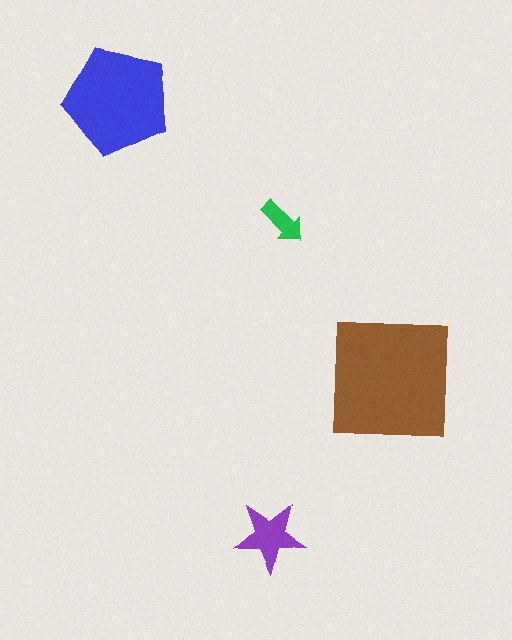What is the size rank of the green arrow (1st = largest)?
4th.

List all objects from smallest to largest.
The green arrow, the purple star, the blue pentagon, the brown square.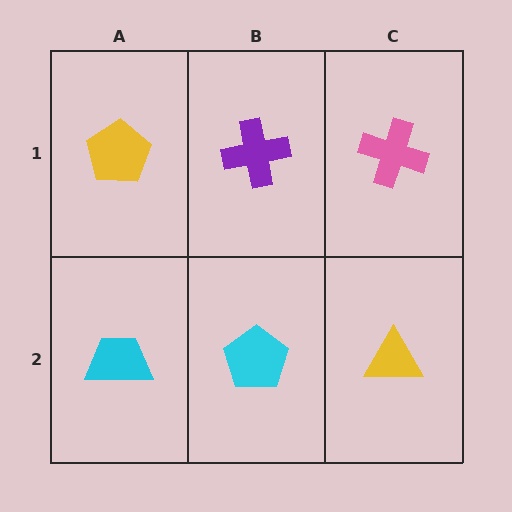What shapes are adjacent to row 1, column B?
A cyan pentagon (row 2, column B), a yellow pentagon (row 1, column A), a pink cross (row 1, column C).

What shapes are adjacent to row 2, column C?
A pink cross (row 1, column C), a cyan pentagon (row 2, column B).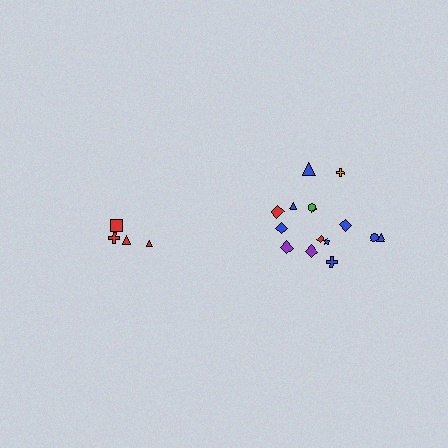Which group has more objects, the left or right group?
The right group.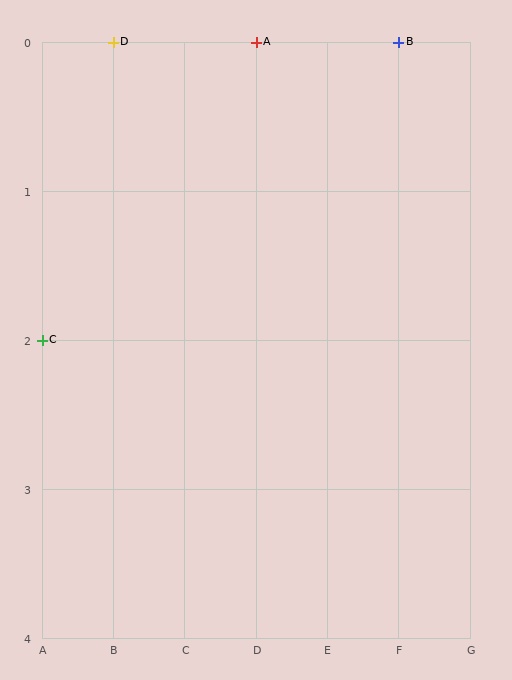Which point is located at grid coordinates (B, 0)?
Point D is at (B, 0).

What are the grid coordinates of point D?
Point D is at grid coordinates (B, 0).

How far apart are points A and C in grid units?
Points A and C are 3 columns and 2 rows apart (about 3.6 grid units diagonally).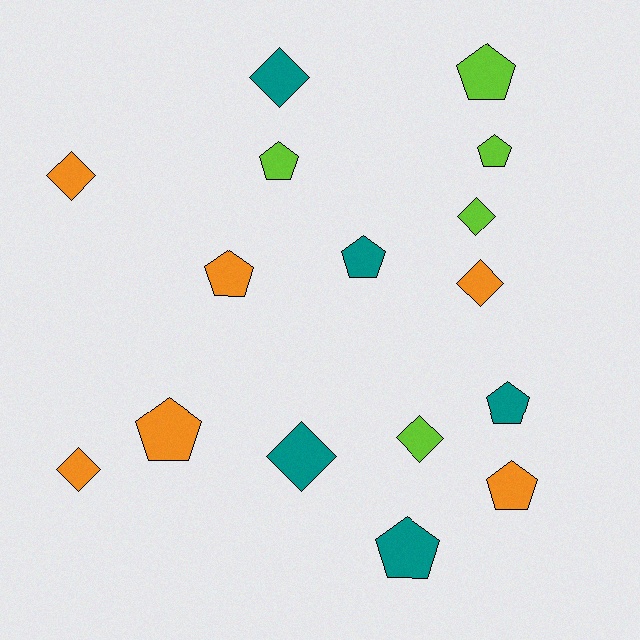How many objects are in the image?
There are 16 objects.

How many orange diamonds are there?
There are 3 orange diamonds.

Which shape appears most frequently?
Pentagon, with 9 objects.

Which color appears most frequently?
Orange, with 6 objects.